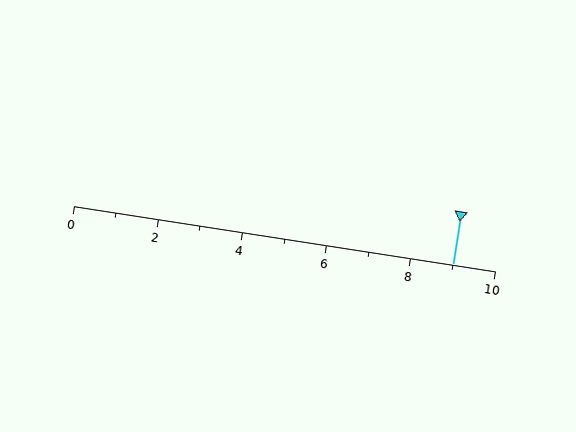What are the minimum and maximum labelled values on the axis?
The axis runs from 0 to 10.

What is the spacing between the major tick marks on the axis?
The major ticks are spaced 2 apart.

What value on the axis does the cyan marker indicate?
The marker indicates approximately 9.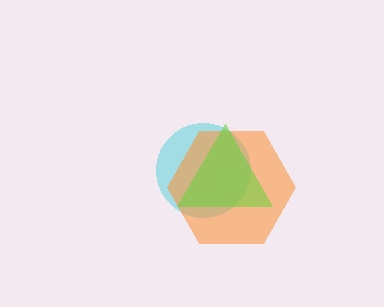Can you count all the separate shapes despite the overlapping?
Yes, there are 3 separate shapes.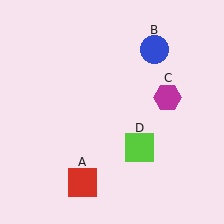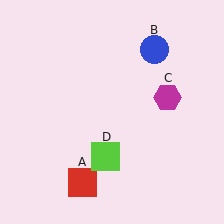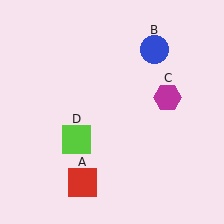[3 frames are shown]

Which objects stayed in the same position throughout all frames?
Red square (object A) and blue circle (object B) and magenta hexagon (object C) remained stationary.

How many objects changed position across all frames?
1 object changed position: lime square (object D).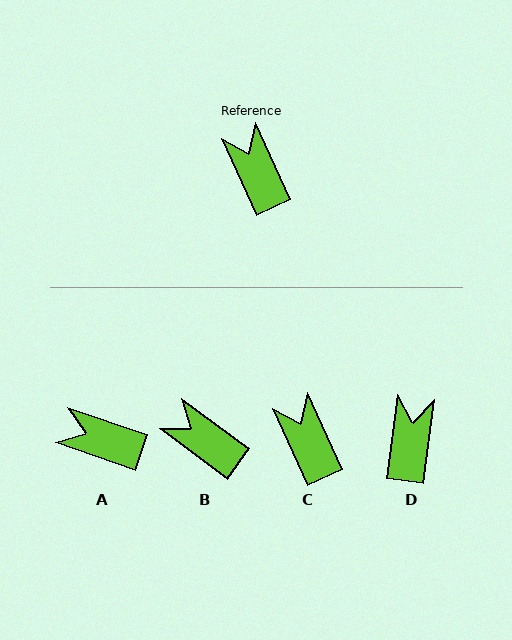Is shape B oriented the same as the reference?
No, it is off by about 29 degrees.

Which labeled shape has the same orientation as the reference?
C.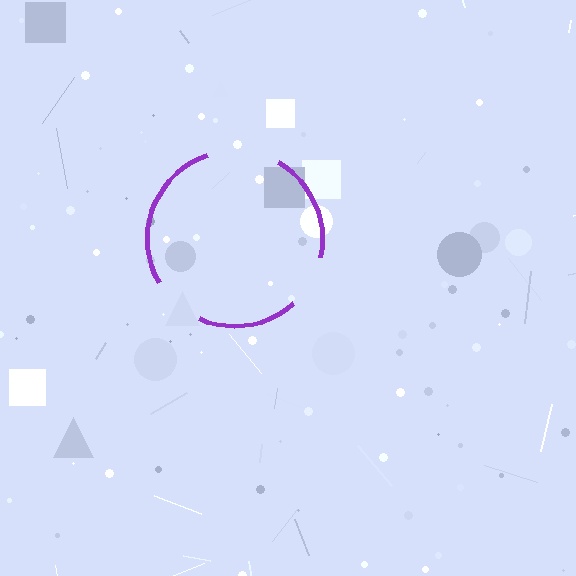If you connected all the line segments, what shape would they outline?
They would outline a circle.